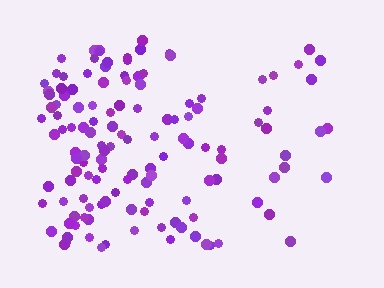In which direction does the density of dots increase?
From right to left, with the left side densest.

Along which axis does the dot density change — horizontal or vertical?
Horizontal.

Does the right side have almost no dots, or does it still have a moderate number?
Still a moderate number, just noticeably fewer than the left.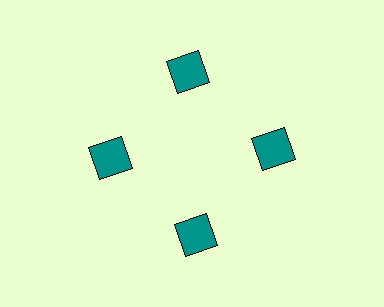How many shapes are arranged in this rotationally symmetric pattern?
There are 4 shapes, arranged in 4 groups of 1.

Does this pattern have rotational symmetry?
Yes, this pattern has 4-fold rotational symmetry. It looks the same after rotating 90 degrees around the center.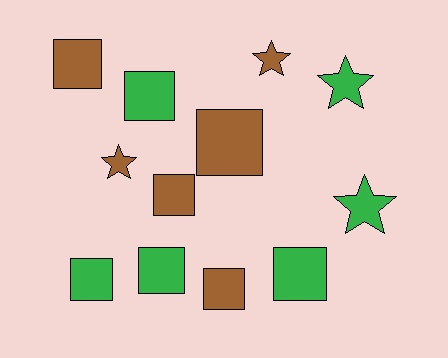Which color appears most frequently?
Green, with 6 objects.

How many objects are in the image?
There are 12 objects.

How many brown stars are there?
There are 2 brown stars.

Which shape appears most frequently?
Square, with 8 objects.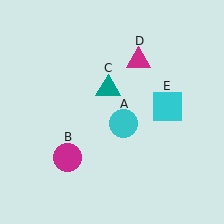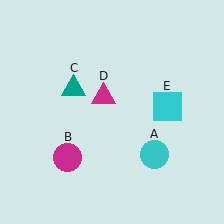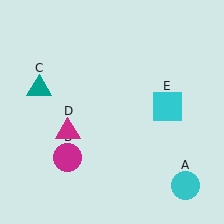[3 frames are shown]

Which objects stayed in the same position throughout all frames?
Magenta circle (object B) and cyan square (object E) remained stationary.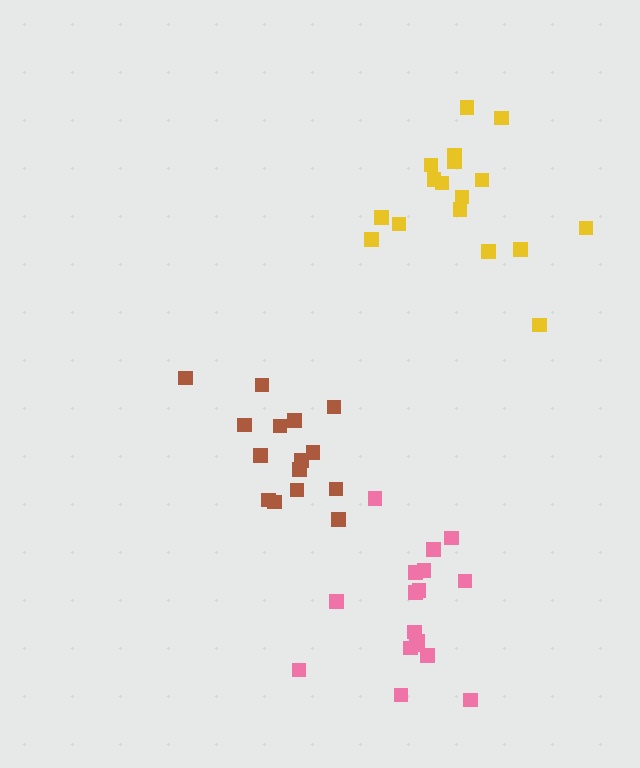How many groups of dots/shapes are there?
There are 3 groups.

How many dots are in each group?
Group 1: 17 dots, Group 2: 17 dots, Group 3: 15 dots (49 total).